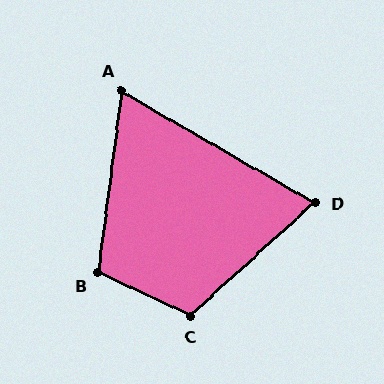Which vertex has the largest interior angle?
C, at approximately 113 degrees.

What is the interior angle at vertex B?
Approximately 108 degrees (obtuse).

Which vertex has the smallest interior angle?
A, at approximately 67 degrees.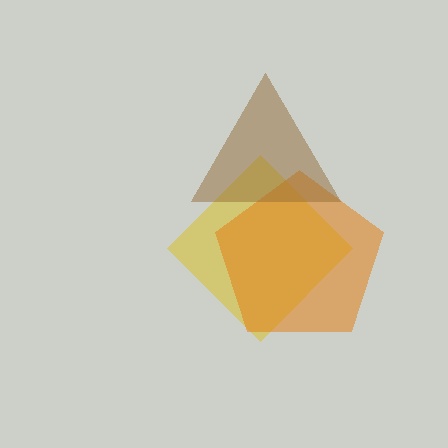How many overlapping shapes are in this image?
There are 3 overlapping shapes in the image.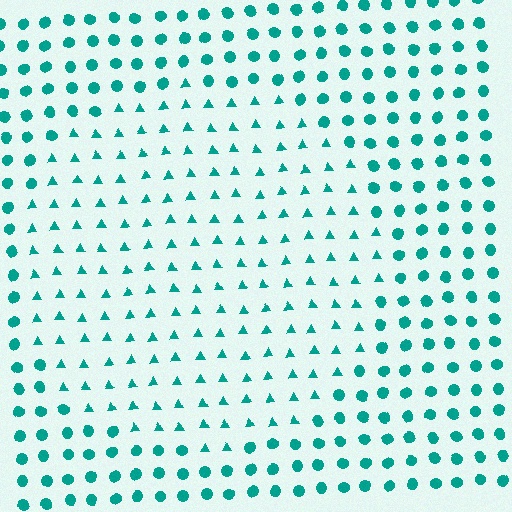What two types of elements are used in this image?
The image uses triangles inside the circle region and circles outside it.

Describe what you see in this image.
The image is filled with small teal elements arranged in a uniform grid. A circle-shaped region contains triangles, while the surrounding area contains circles. The boundary is defined purely by the change in element shape.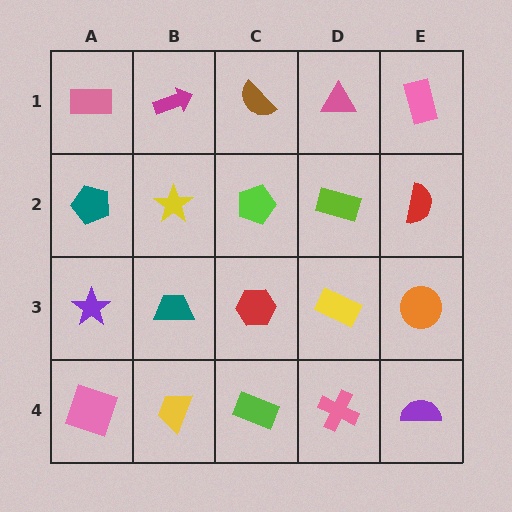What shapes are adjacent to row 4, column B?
A teal trapezoid (row 3, column B), a pink square (row 4, column A), a lime rectangle (row 4, column C).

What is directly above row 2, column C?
A brown semicircle.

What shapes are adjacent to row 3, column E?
A red semicircle (row 2, column E), a purple semicircle (row 4, column E), a yellow rectangle (row 3, column D).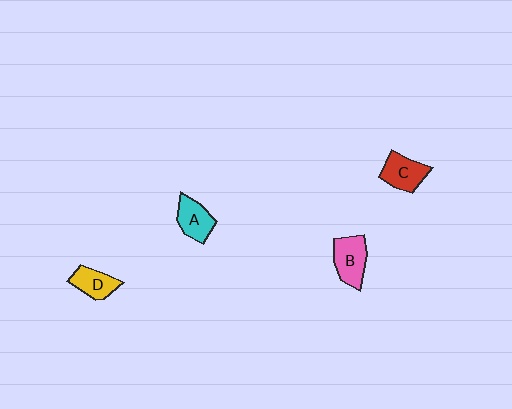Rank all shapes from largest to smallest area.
From largest to smallest: B (pink), C (red), A (cyan), D (yellow).